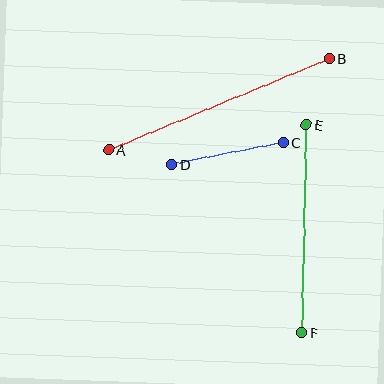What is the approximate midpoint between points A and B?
The midpoint is at approximately (219, 104) pixels.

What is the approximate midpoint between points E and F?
The midpoint is at approximately (304, 229) pixels.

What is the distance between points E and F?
The distance is approximately 208 pixels.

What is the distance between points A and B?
The distance is approximately 238 pixels.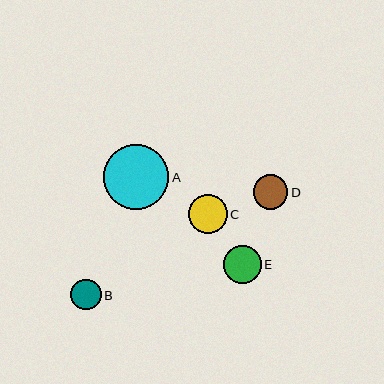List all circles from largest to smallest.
From largest to smallest: A, C, E, D, B.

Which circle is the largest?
Circle A is the largest with a size of approximately 65 pixels.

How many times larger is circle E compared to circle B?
Circle E is approximately 1.2 times the size of circle B.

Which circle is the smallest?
Circle B is the smallest with a size of approximately 30 pixels.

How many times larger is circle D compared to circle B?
Circle D is approximately 1.1 times the size of circle B.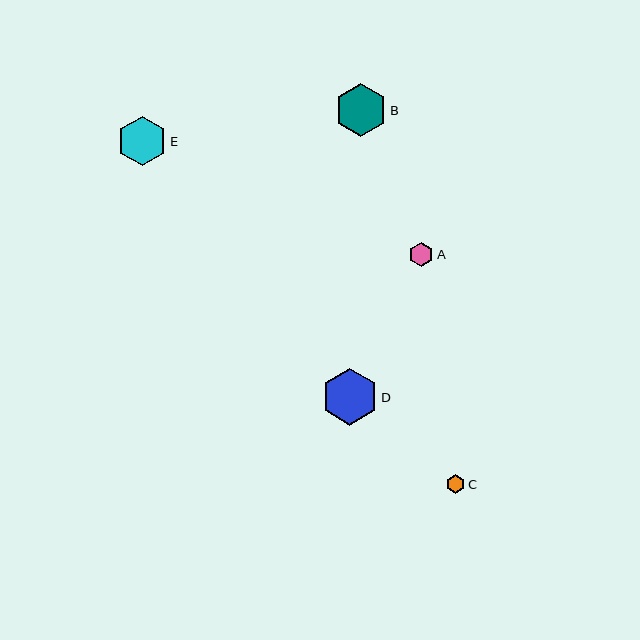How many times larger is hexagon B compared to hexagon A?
Hexagon B is approximately 2.1 times the size of hexagon A.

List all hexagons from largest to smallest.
From largest to smallest: D, B, E, A, C.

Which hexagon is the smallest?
Hexagon C is the smallest with a size of approximately 18 pixels.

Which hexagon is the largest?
Hexagon D is the largest with a size of approximately 56 pixels.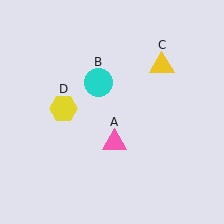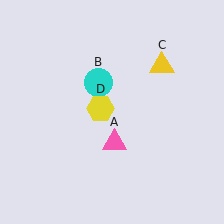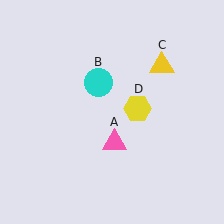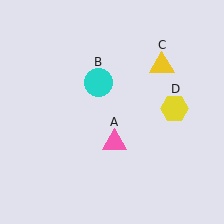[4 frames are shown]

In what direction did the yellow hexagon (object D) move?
The yellow hexagon (object D) moved right.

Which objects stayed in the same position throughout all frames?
Pink triangle (object A) and cyan circle (object B) and yellow triangle (object C) remained stationary.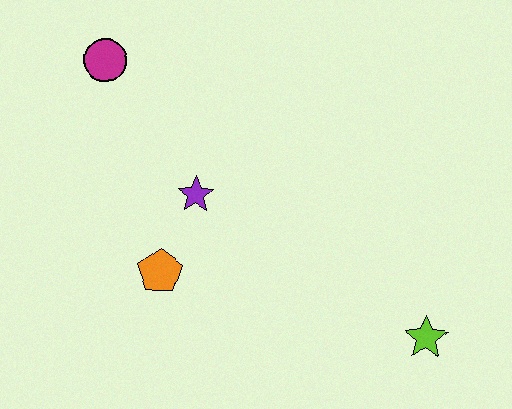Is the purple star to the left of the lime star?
Yes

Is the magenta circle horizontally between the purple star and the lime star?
No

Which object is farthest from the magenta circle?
The lime star is farthest from the magenta circle.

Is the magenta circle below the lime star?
No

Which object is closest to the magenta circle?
The purple star is closest to the magenta circle.